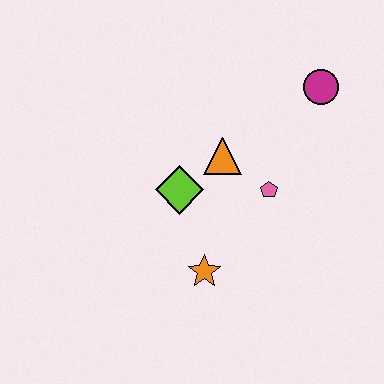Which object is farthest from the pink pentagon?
The magenta circle is farthest from the pink pentagon.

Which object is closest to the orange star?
The lime diamond is closest to the orange star.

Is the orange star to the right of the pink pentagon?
No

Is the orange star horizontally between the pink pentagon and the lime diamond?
Yes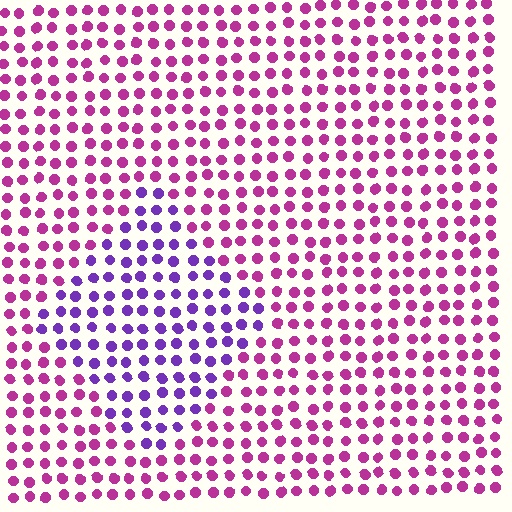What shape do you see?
I see a diamond.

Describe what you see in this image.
The image is filled with small magenta elements in a uniform arrangement. A diamond-shaped region is visible where the elements are tinted to a slightly different hue, forming a subtle color boundary.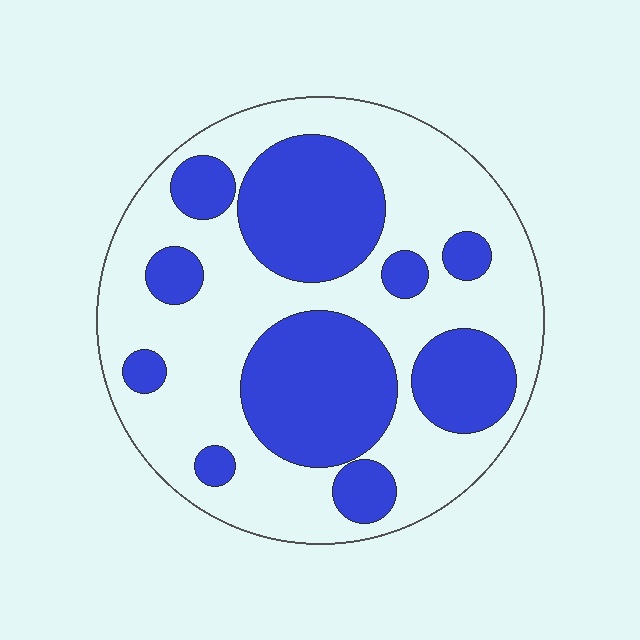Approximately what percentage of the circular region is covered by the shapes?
Approximately 40%.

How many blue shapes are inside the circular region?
10.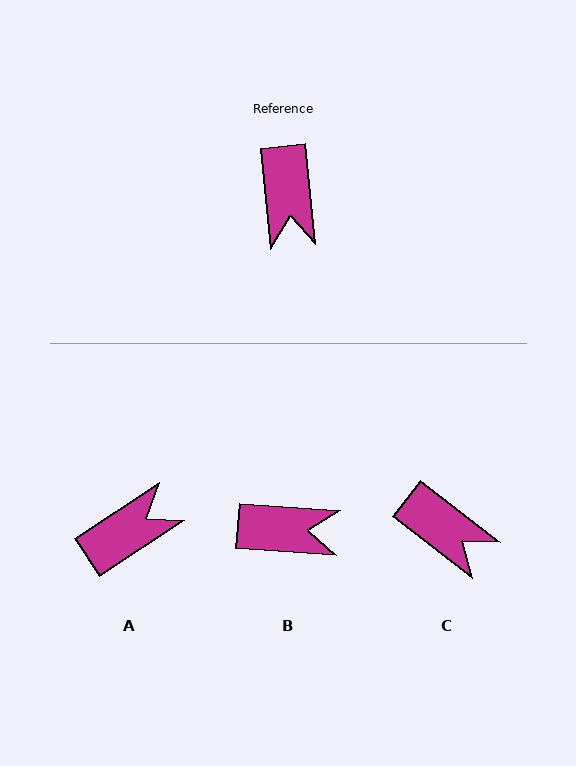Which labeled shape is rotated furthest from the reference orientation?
A, about 117 degrees away.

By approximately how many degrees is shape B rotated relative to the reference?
Approximately 80 degrees counter-clockwise.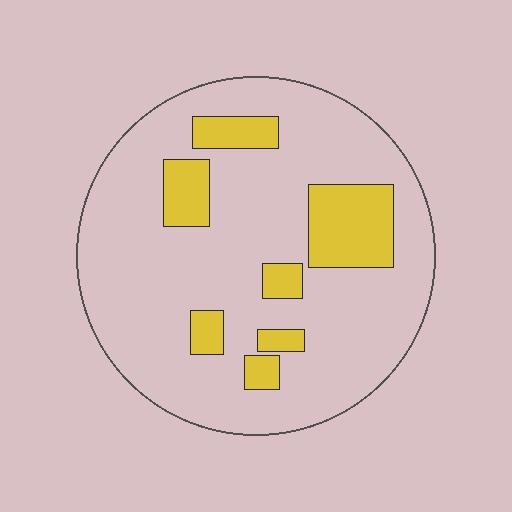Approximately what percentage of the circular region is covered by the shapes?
Approximately 20%.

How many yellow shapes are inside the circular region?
7.